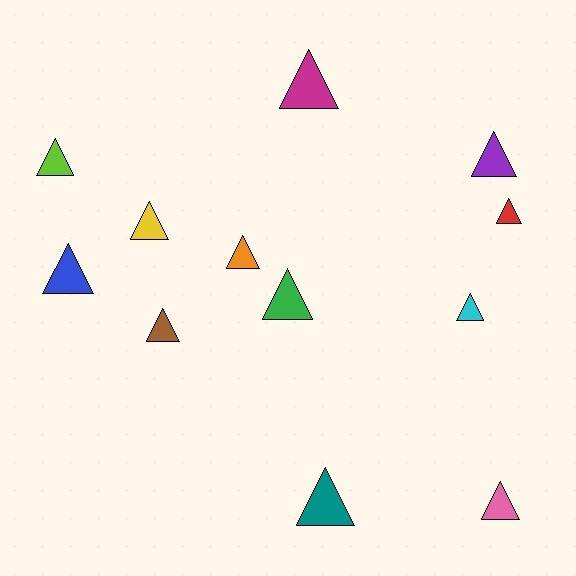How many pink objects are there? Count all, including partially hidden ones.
There is 1 pink object.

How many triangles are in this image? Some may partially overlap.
There are 12 triangles.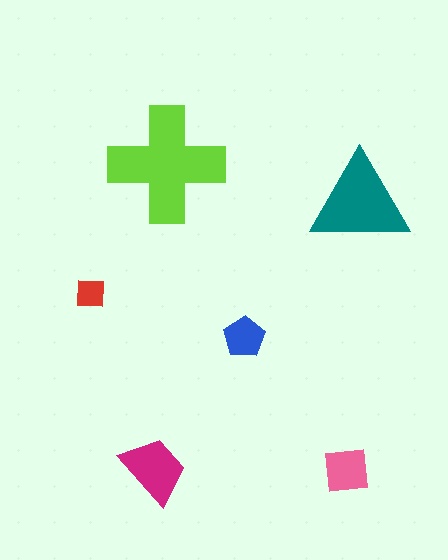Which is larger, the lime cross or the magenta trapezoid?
The lime cross.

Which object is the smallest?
The red square.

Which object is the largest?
The lime cross.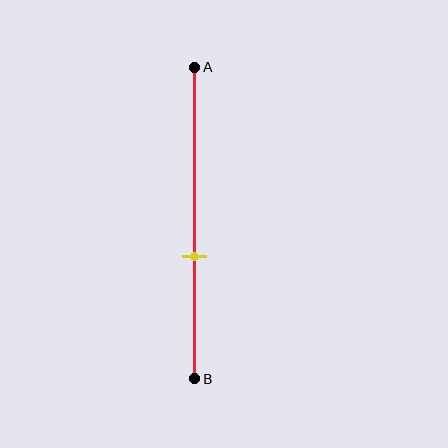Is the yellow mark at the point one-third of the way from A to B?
No, the mark is at about 60% from A, not at the 33% one-third point.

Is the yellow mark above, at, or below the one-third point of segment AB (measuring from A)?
The yellow mark is below the one-third point of segment AB.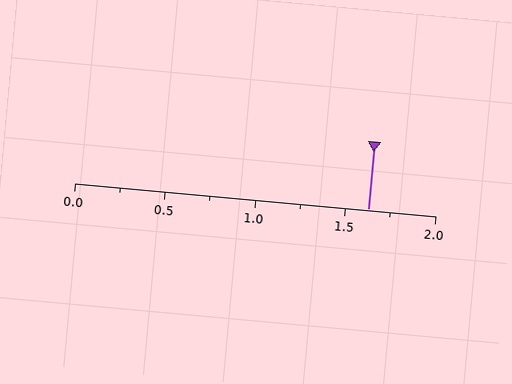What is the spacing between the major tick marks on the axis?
The major ticks are spaced 0.5 apart.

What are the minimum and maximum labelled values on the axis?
The axis runs from 0.0 to 2.0.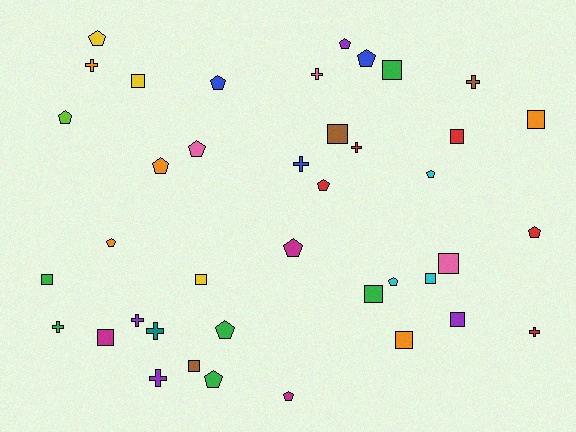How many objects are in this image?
There are 40 objects.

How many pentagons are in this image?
There are 16 pentagons.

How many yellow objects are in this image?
There are 3 yellow objects.